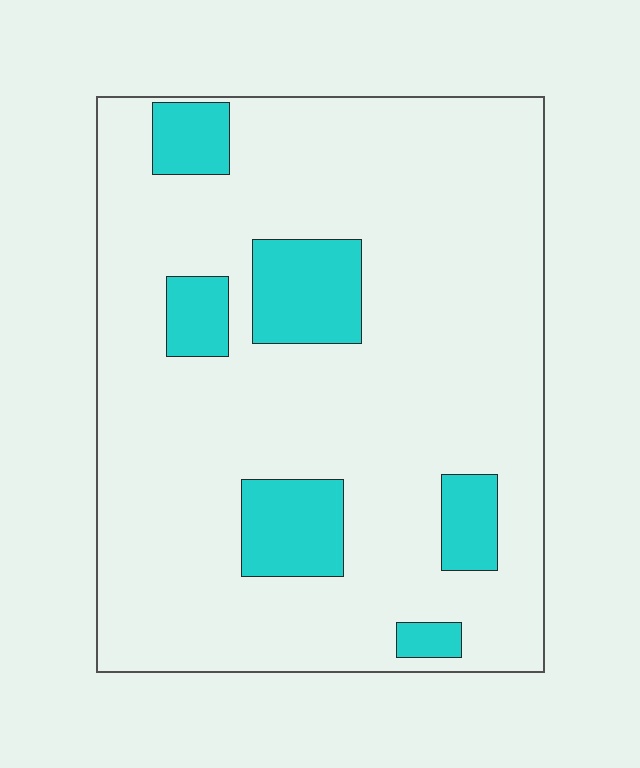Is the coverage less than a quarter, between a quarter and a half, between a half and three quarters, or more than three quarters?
Less than a quarter.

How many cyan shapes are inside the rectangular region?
6.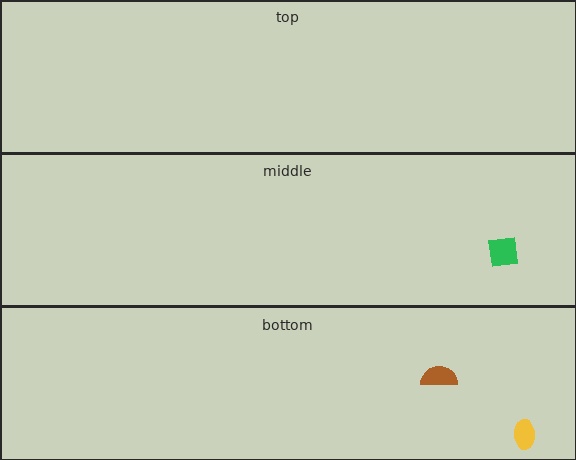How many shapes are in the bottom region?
2.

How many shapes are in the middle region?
1.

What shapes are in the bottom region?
The yellow ellipse, the brown semicircle.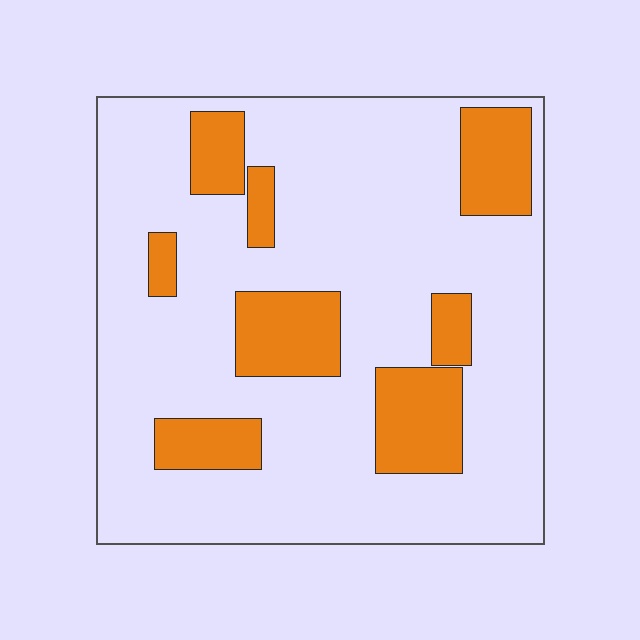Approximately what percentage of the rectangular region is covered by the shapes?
Approximately 20%.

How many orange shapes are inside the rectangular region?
8.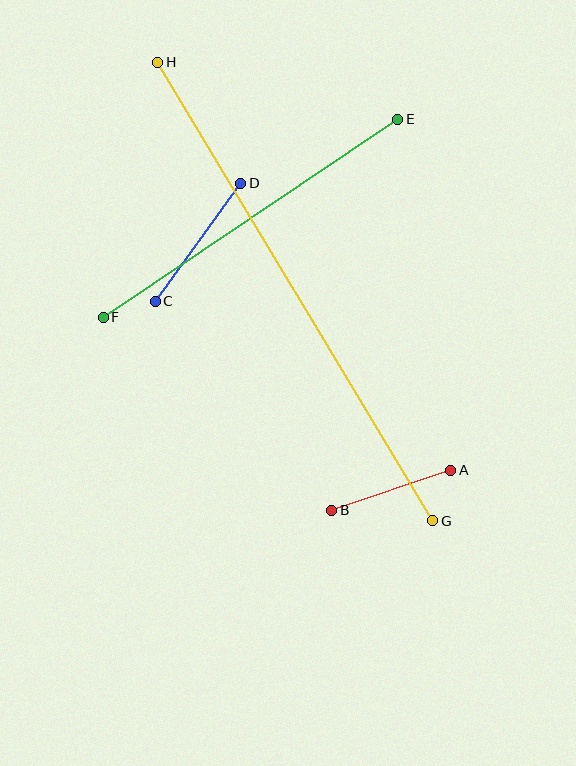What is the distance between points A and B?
The distance is approximately 125 pixels.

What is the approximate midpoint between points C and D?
The midpoint is at approximately (198, 242) pixels.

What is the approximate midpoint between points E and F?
The midpoint is at approximately (251, 218) pixels.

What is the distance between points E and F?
The distance is approximately 355 pixels.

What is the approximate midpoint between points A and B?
The midpoint is at approximately (391, 490) pixels.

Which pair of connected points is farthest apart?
Points G and H are farthest apart.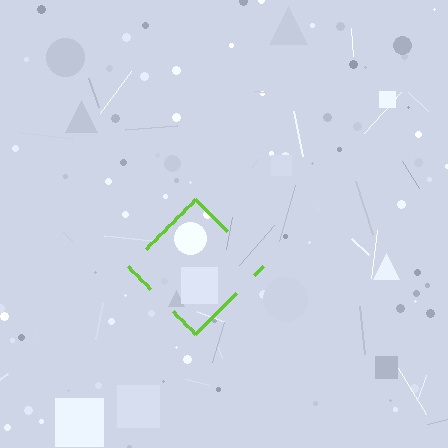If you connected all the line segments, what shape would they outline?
They would outline a diamond.